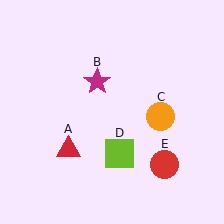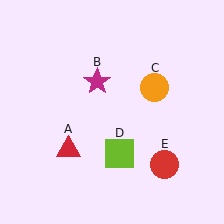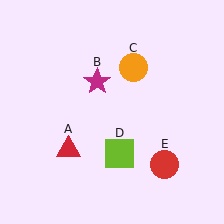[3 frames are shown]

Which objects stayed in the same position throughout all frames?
Red triangle (object A) and magenta star (object B) and lime square (object D) and red circle (object E) remained stationary.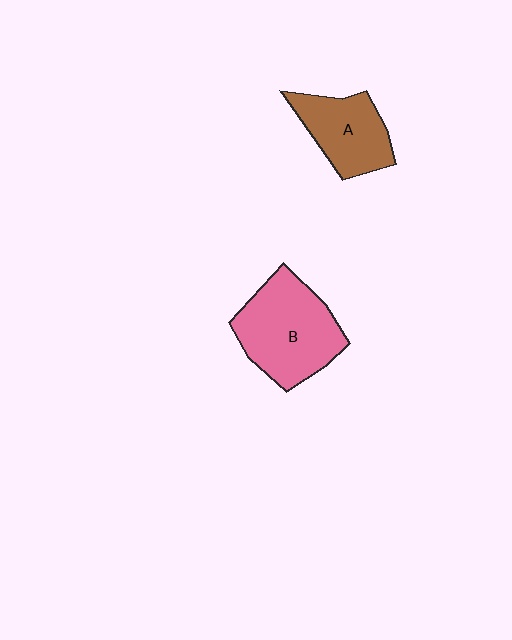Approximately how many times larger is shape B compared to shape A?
Approximately 1.5 times.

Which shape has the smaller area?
Shape A (brown).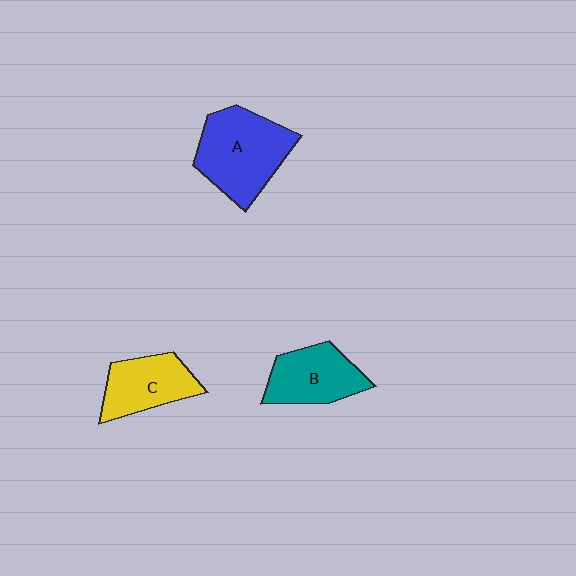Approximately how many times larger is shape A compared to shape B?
Approximately 1.4 times.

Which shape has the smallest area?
Shape C (yellow).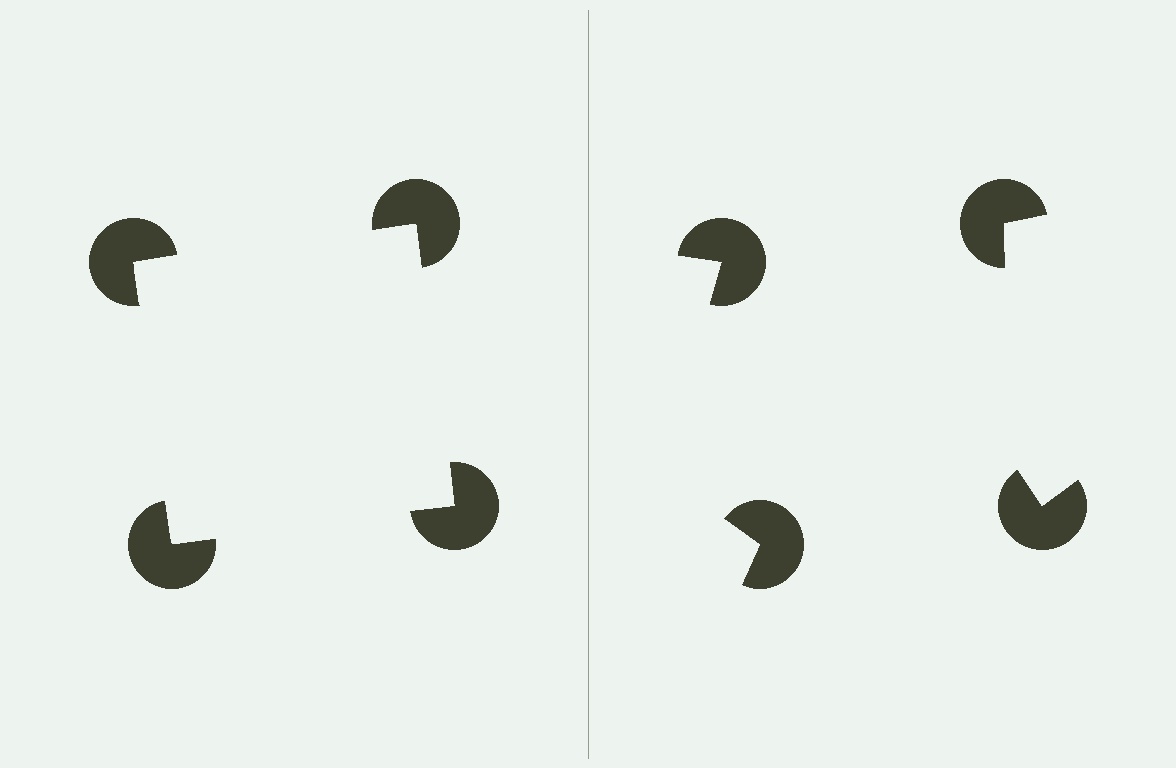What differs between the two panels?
The pac-man discs are positioned identically on both sides; only the wedge orientations differ. On the left they align to a square; on the right they are misaligned.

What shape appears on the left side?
An illusory square.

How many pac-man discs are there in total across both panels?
8 — 4 on each side.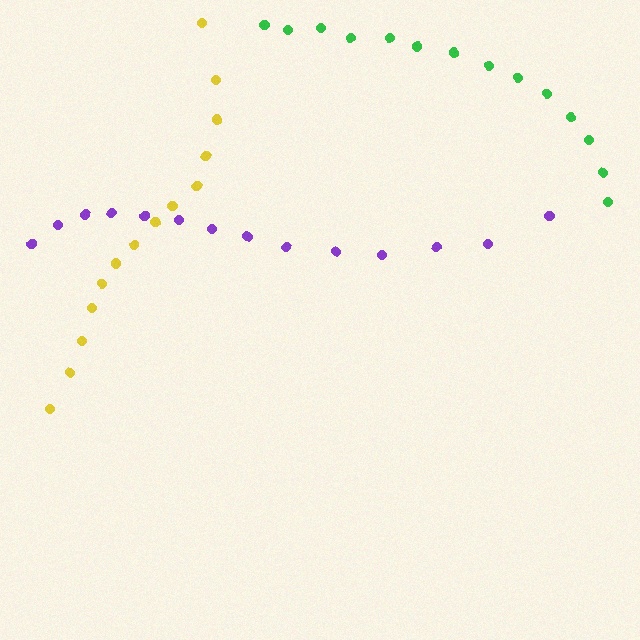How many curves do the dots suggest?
There are 3 distinct paths.